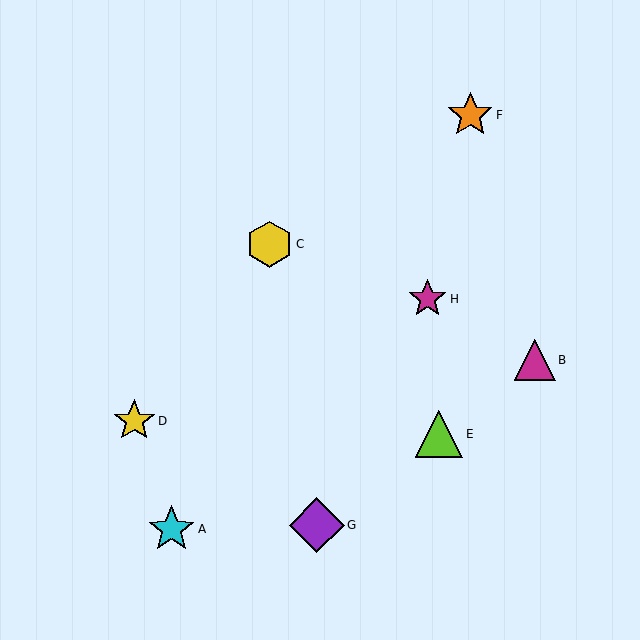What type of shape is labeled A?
Shape A is a cyan star.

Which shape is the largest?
The purple diamond (labeled G) is the largest.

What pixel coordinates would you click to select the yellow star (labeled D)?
Click at (134, 421) to select the yellow star D.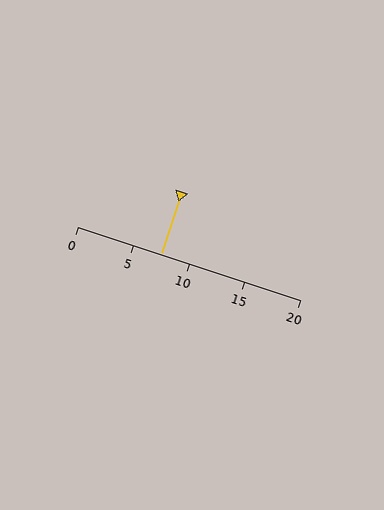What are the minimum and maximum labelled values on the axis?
The axis runs from 0 to 20.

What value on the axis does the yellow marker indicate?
The marker indicates approximately 7.5.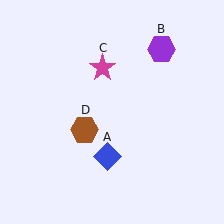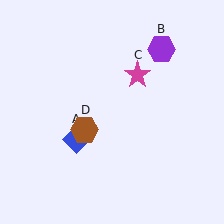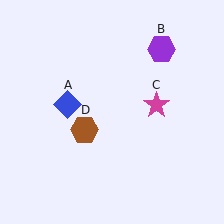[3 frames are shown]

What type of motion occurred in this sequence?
The blue diamond (object A), magenta star (object C) rotated clockwise around the center of the scene.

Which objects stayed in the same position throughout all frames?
Purple hexagon (object B) and brown hexagon (object D) remained stationary.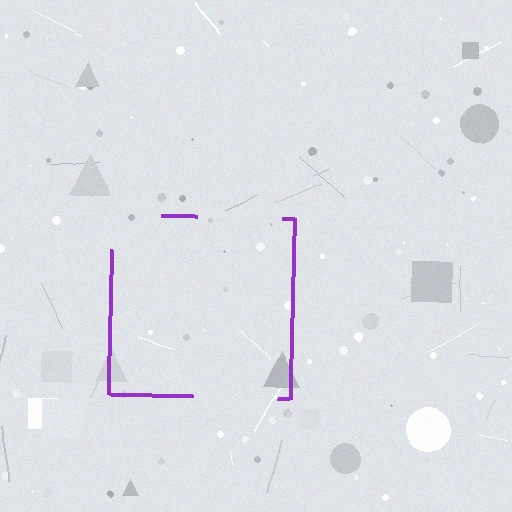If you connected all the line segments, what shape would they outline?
They would outline a square.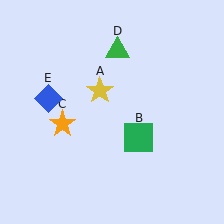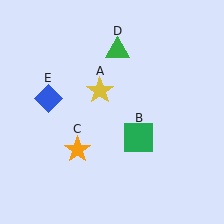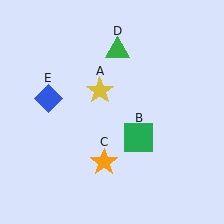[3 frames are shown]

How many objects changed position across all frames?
1 object changed position: orange star (object C).